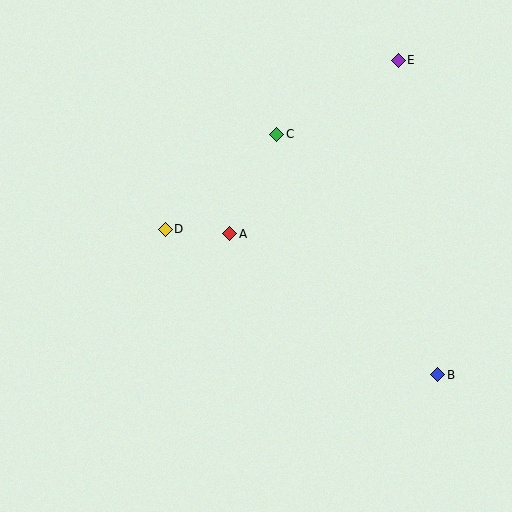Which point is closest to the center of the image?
Point A at (230, 234) is closest to the center.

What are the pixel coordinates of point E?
Point E is at (398, 60).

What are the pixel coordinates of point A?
Point A is at (230, 234).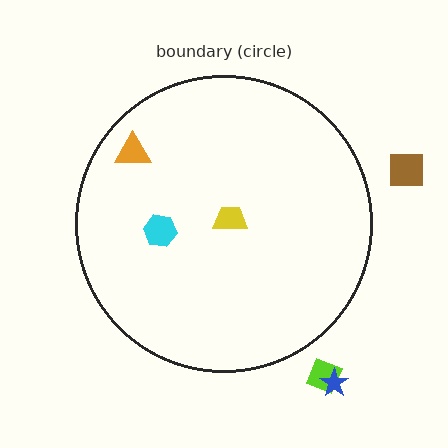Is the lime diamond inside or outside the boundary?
Outside.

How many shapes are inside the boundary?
3 inside, 3 outside.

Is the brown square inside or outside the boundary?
Outside.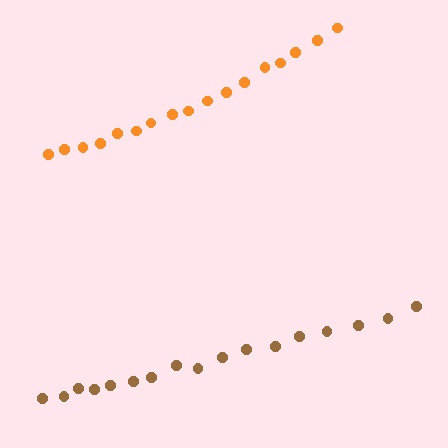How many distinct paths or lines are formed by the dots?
There are 2 distinct paths.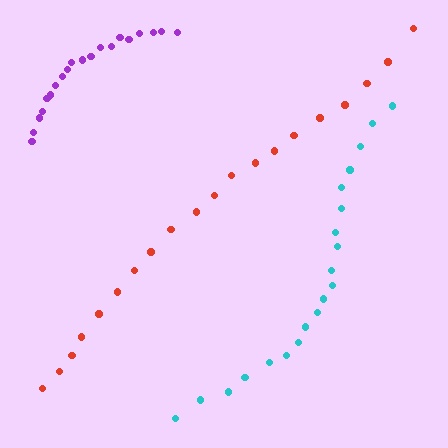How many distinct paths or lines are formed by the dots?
There are 3 distinct paths.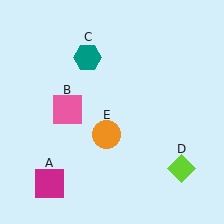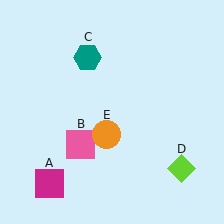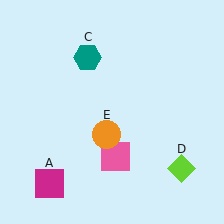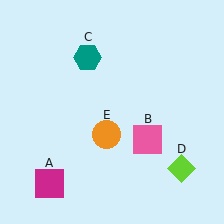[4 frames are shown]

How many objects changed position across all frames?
1 object changed position: pink square (object B).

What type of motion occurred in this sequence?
The pink square (object B) rotated counterclockwise around the center of the scene.